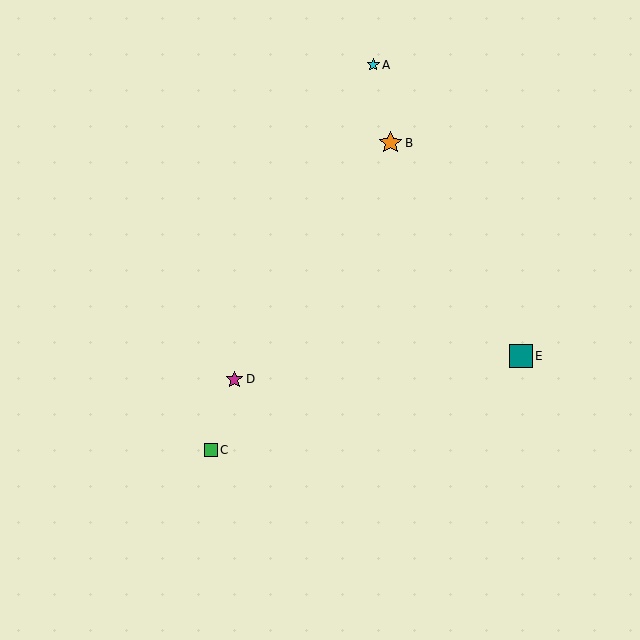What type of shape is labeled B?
Shape B is an orange star.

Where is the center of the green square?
The center of the green square is at (211, 450).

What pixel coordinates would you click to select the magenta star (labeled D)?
Click at (234, 379) to select the magenta star D.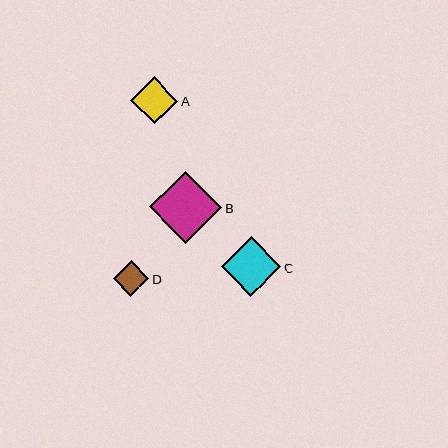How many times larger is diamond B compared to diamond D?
Diamond B is approximately 2.0 times the size of diamond D.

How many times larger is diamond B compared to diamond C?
Diamond B is approximately 1.2 times the size of diamond C.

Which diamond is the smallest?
Diamond D is the smallest with a size of approximately 36 pixels.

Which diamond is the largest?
Diamond B is the largest with a size of approximately 72 pixels.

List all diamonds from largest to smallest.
From largest to smallest: B, C, A, D.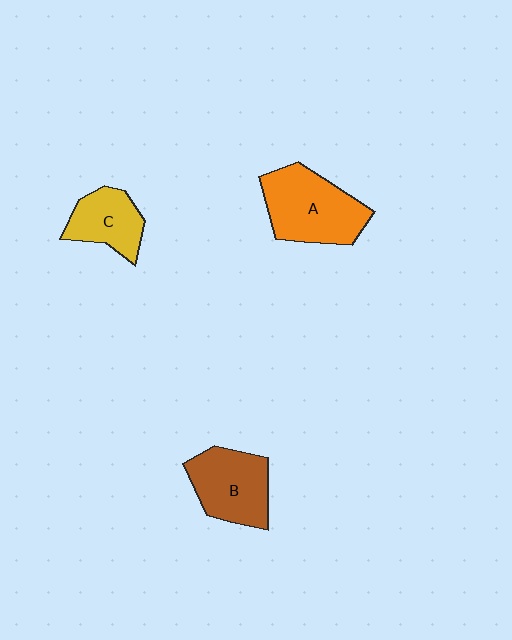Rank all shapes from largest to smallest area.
From largest to smallest: A (orange), B (brown), C (yellow).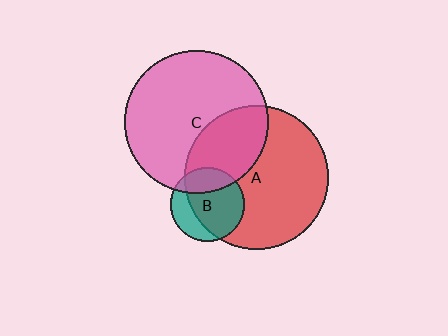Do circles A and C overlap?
Yes.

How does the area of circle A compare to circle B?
Approximately 3.8 times.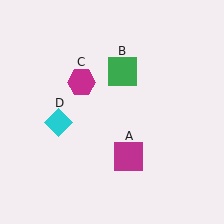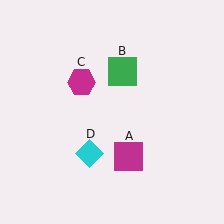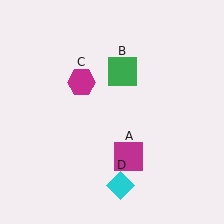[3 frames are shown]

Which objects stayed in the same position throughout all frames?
Magenta square (object A) and green square (object B) and magenta hexagon (object C) remained stationary.